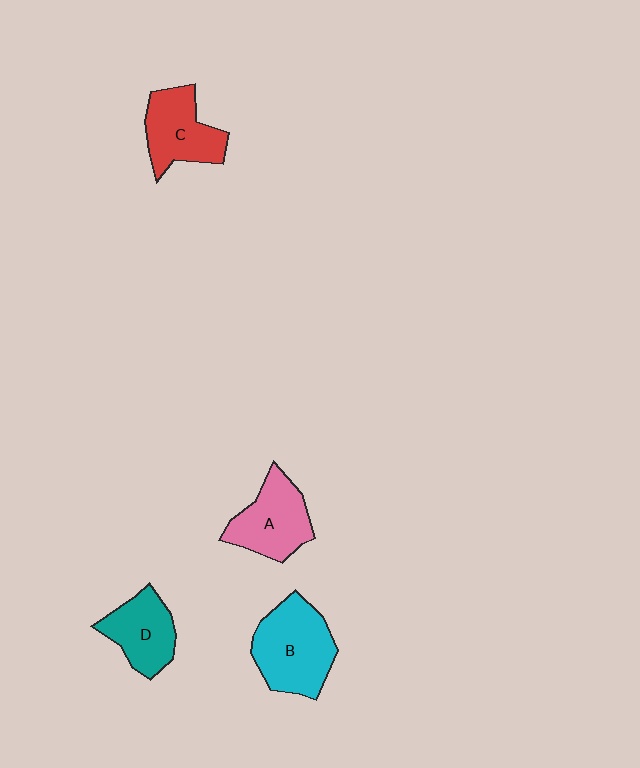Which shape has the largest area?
Shape B (cyan).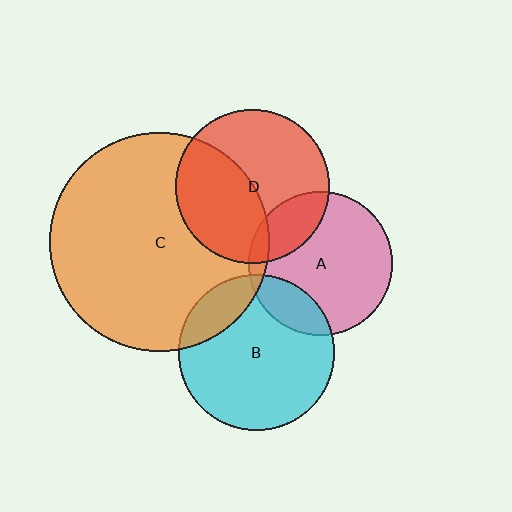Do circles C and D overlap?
Yes.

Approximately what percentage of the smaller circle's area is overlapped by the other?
Approximately 45%.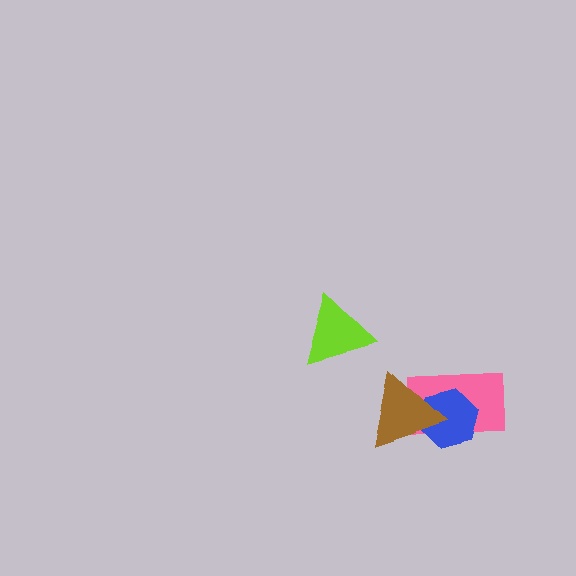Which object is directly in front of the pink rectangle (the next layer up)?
The blue hexagon is directly in front of the pink rectangle.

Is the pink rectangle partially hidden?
Yes, it is partially covered by another shape.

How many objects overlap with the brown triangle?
2 objects overlap with the brown triangle.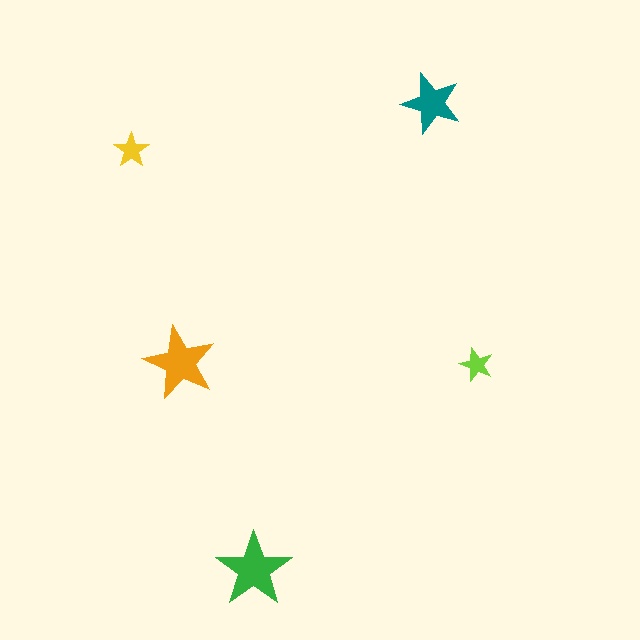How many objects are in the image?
There are 5 objects in the image.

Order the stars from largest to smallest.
the green one, the orange one, the teal one, the yellow one, the lime one.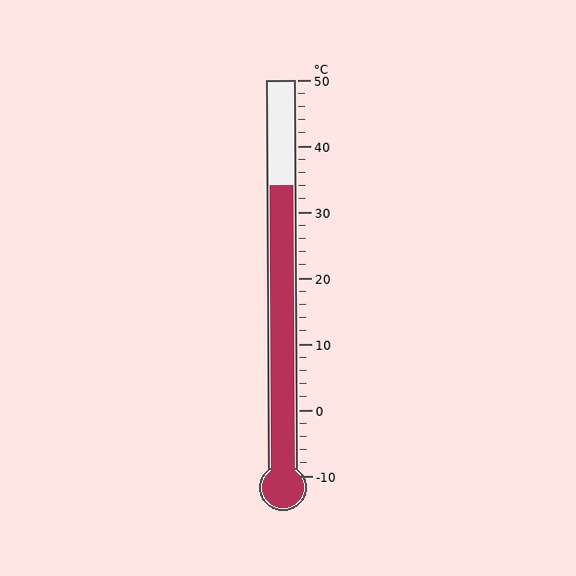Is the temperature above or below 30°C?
The temperature is above 30°C.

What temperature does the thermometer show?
The thermometer shows approximately 34°C.